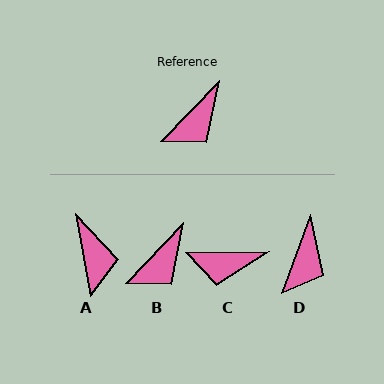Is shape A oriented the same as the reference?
No, it is off by about 54 degrees.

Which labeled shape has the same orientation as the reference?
B.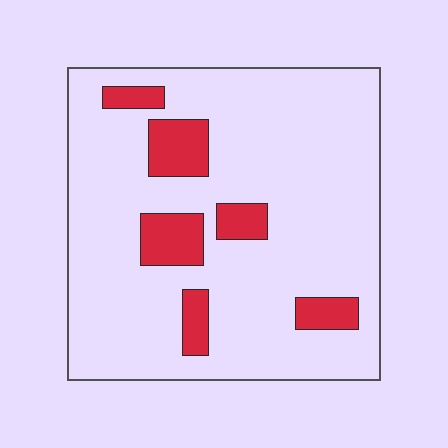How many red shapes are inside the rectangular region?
6.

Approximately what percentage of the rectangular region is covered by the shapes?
Approximately 15%.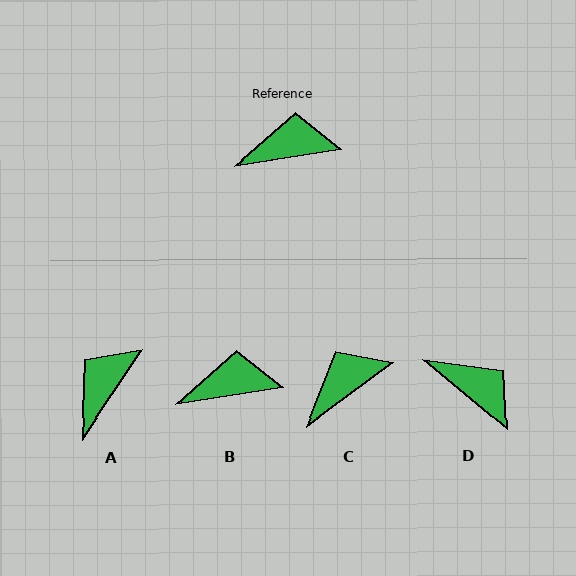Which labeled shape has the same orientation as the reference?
B.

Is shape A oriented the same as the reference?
No, it is off by about 48 degrees.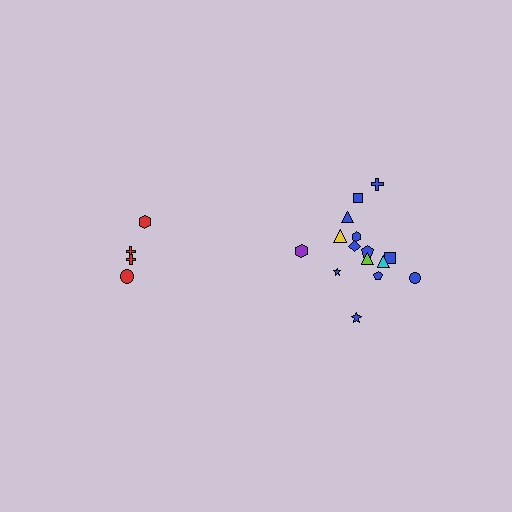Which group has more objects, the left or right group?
The right group.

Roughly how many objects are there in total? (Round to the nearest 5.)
Roughly 20 objects in total.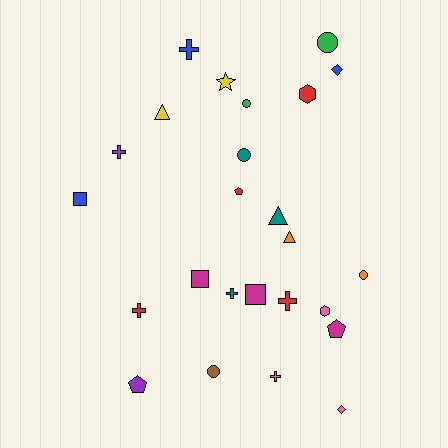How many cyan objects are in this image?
There are no cyan objects.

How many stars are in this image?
There is 1 star.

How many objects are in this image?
There are 25 objects.